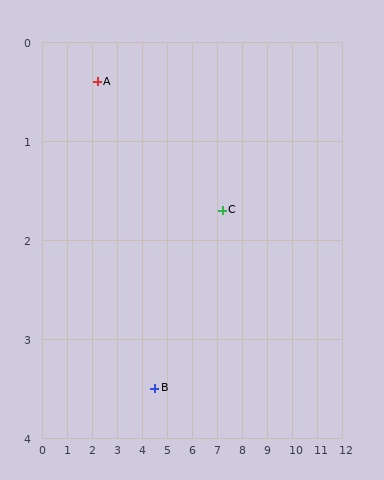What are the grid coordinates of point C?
Point C is at approximately (7.2, 1.7).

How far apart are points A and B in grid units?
Points A and B are about 3.9 grid units apart.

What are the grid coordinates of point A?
Point A is at approximately (2.2, 0.4).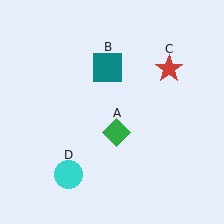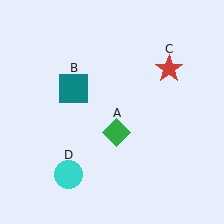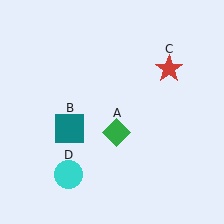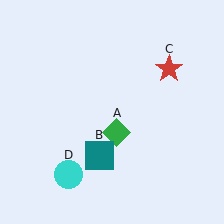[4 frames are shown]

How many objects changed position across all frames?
1 object changed position: teal square (object B).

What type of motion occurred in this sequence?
The teal square (object B) rotated counterclockwise around the center of the scene.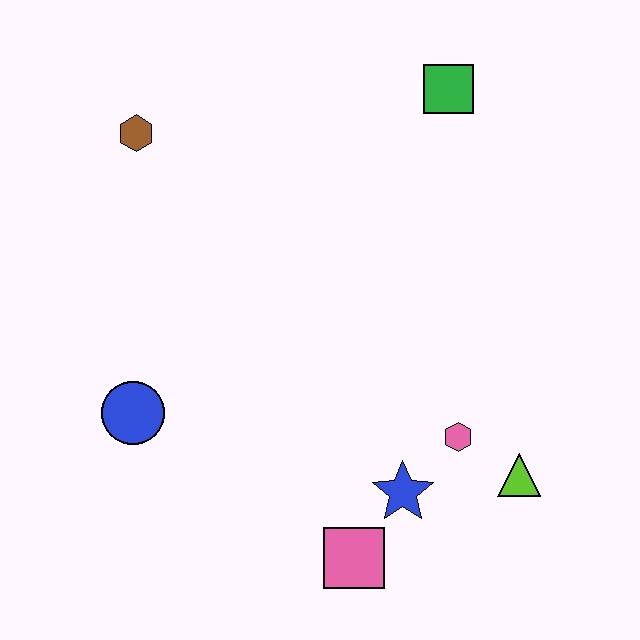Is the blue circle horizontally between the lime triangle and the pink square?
No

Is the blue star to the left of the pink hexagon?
Yes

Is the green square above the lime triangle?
Yes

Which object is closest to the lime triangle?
The pink hexagon is closest to the lime triangle.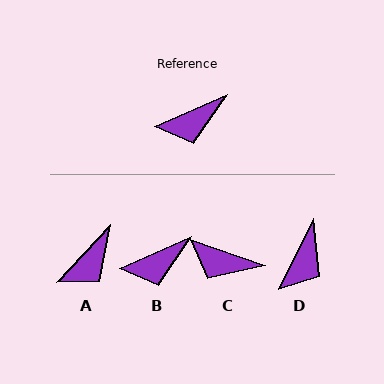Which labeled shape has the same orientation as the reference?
B.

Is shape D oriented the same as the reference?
No, it is off by about 40 degrees.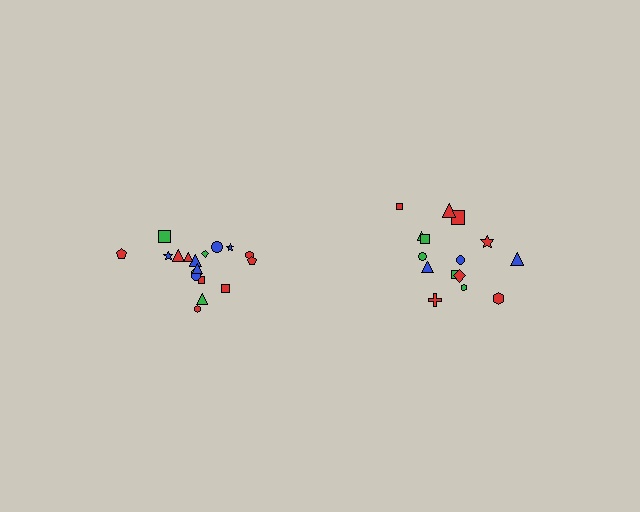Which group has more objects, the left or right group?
The left group.